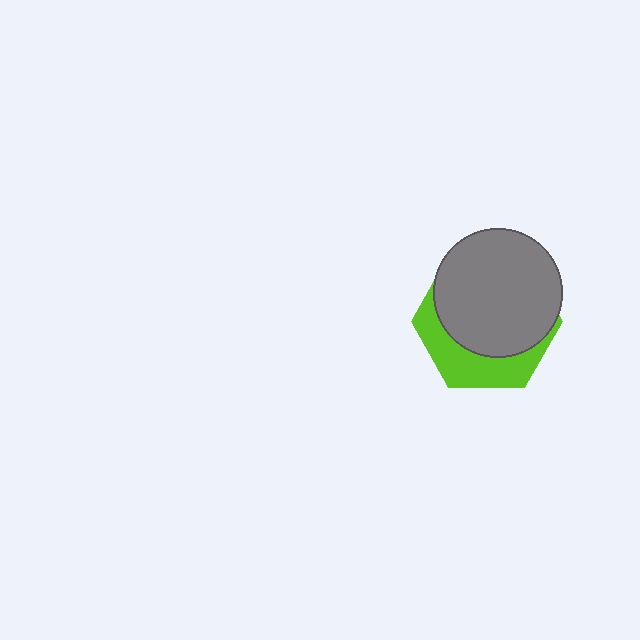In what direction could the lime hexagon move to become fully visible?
The lime hexagon could move down. That would shift it out from behind the gray circle entirely.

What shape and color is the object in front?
The object in front is a gray circle.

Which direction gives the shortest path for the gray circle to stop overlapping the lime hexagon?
Moving up gives the shortest separation.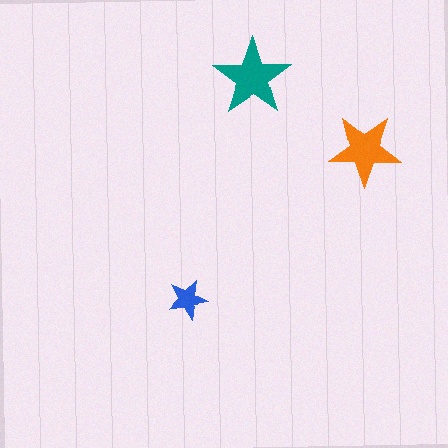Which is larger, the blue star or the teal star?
The teal one.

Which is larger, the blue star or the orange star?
The orange one.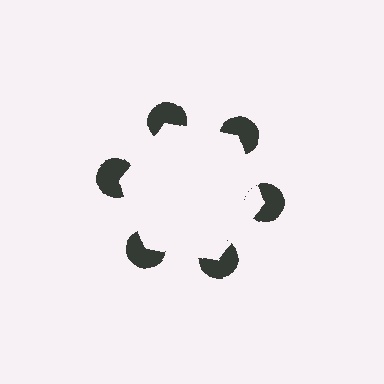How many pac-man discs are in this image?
There are 6 — one at each vertex of the illusory hexagon.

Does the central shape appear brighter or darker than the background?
It typically appears slightly brighter than the background, even though no actual brightness change is drawn.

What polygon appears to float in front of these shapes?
An illusory hexagon — its edges are inferred from the aligned wedge cuts in the pac-man discs, not physically drawn.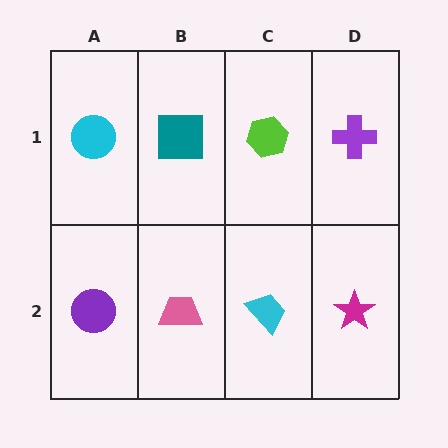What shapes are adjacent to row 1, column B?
A pink trapezoid (row 2, column B), a cyan circle (row 1, column A), a lime hexagon (row 1, column C).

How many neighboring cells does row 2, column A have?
2.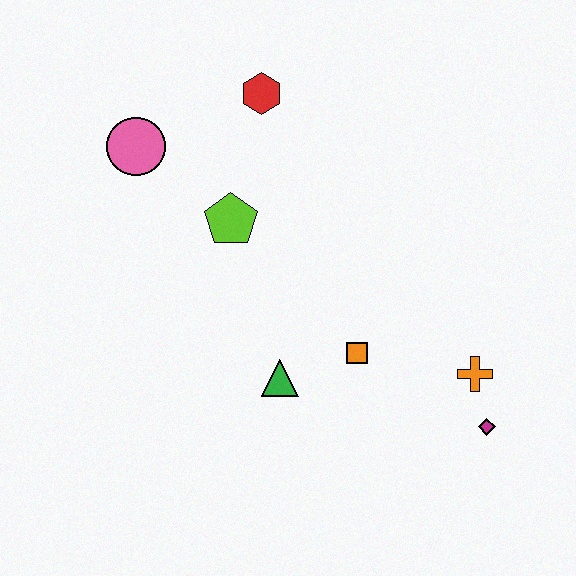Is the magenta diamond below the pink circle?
Yes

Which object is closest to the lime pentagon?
The pink circle is closest to the lime pentagon.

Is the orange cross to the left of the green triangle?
No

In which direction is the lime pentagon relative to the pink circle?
The lime pentagon is to the right of the pink circle.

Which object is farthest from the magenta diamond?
The pink circle is farthest from the magenta diamond.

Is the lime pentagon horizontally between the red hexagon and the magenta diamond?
No